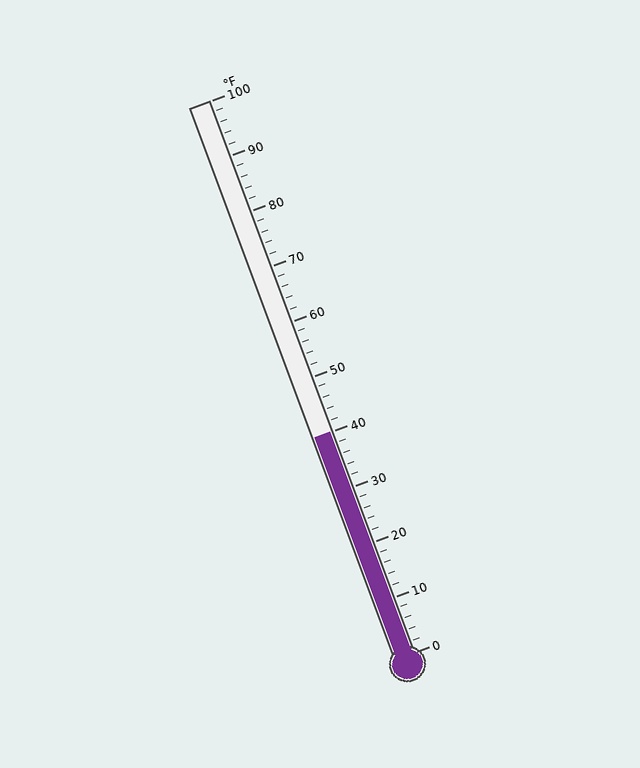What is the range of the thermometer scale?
The thermometer scale ranges from 0°F to 100°F.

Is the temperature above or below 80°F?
The temperature is below 80°F.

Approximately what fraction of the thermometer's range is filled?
The thermometer is filled to approximately 40% of its range.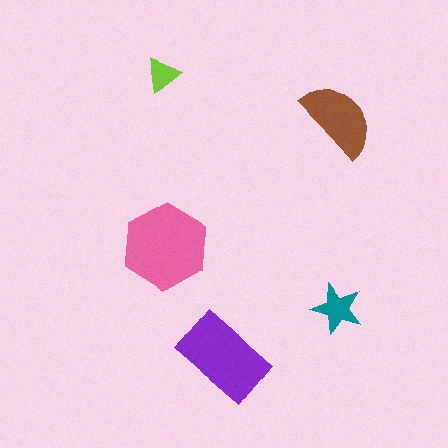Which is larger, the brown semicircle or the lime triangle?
The brown semicircle.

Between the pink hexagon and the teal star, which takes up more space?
The pink hexagon.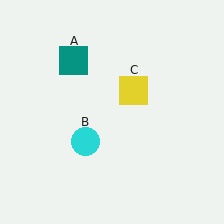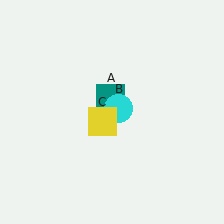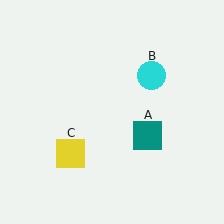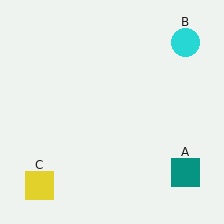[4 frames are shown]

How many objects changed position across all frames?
3 objects changed position: teal square (object A), cyan circle (object B), yellow square (object C).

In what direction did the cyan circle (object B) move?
The cyan circle (object B) moved up and to the right.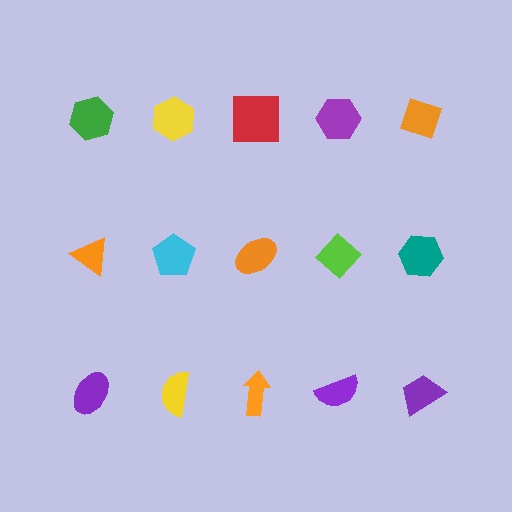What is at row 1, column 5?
An orange diamond.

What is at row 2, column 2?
A cyan pentagon.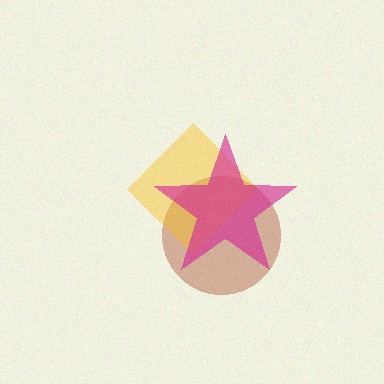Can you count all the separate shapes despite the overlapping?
Yes, there are 3 separate shapes.